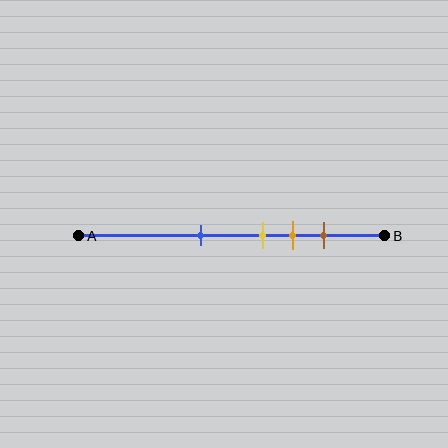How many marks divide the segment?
There are 4 marks dividing the segment.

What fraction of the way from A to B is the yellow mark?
The yellow mark is approximately 60% (0.6) of the way from A to B.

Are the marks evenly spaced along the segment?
No, the marks are not evenly spaced.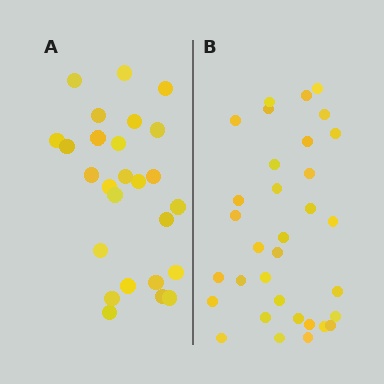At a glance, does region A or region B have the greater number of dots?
Region B (the right region) has more dots.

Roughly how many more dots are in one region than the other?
Region B has roughly 8 or so more dots than region A.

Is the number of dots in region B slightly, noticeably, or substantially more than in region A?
Region B has noticeably more, but not dramatically so. The ratio is roughly 1.3 to 1.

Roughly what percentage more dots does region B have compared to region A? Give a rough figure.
About 25% more.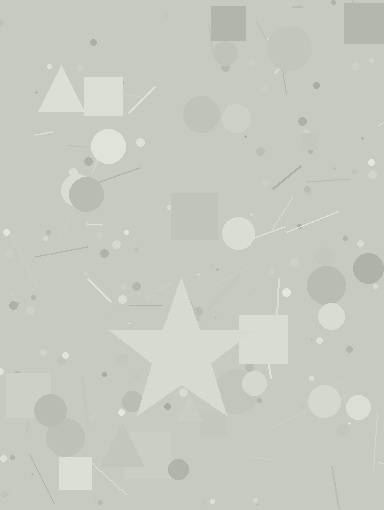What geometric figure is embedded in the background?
A star is embedded in the background.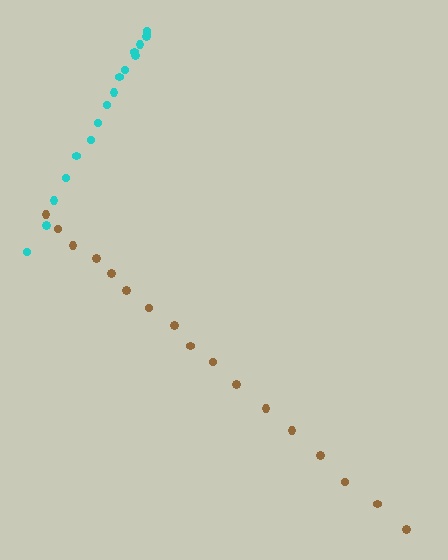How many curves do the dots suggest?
There are 2 distinct paths.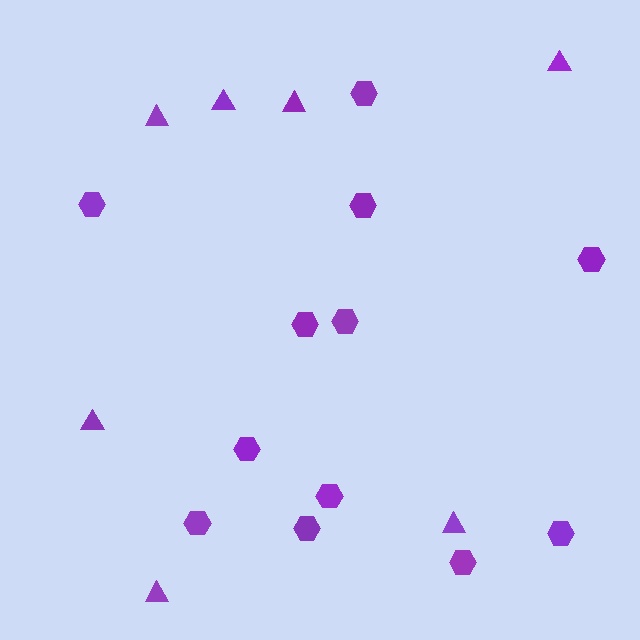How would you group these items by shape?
There are 2 groups: one group of triangles (7) and one group of hexagons (12).